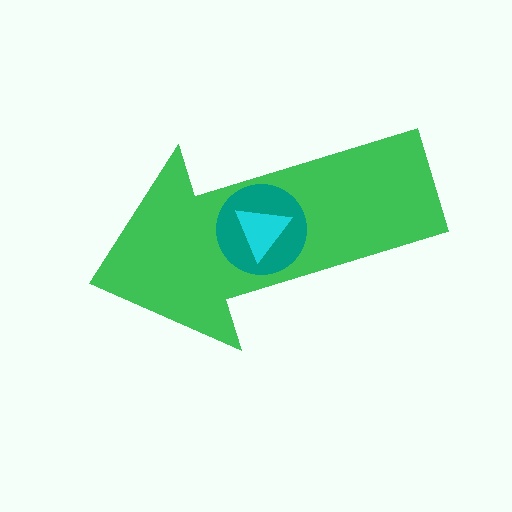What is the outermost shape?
The green arrow.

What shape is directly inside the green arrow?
The teal circle.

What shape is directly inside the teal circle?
The cyan triangle.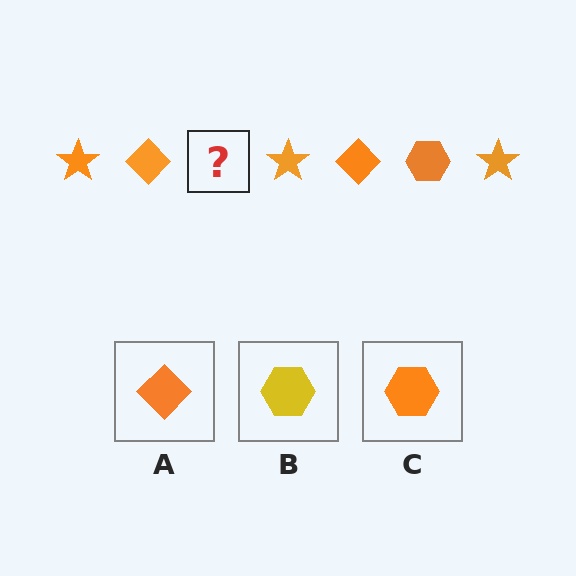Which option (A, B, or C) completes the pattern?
C.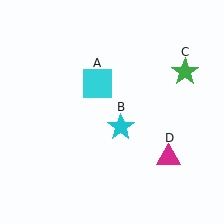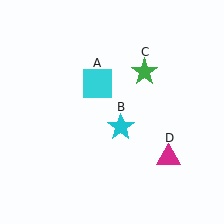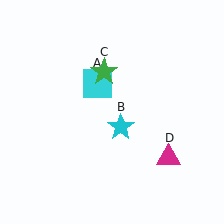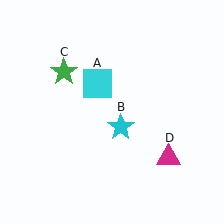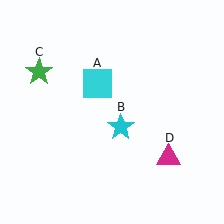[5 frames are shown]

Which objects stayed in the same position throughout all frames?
Cyan square (object A) and cyan star (object B) and magenta triangle (object D) remained stationary.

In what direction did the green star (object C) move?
The green star (object C) moved left.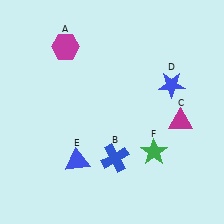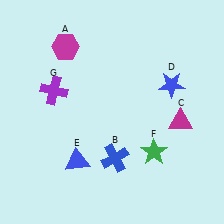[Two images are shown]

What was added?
A purple cross (G) was added in Image 2.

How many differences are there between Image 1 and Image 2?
There is 1 difference between the two images.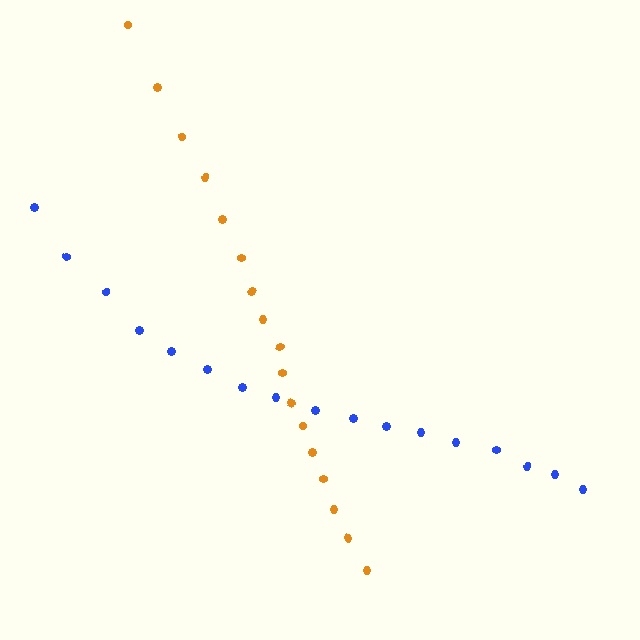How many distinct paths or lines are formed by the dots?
There are 2 distinct paths.